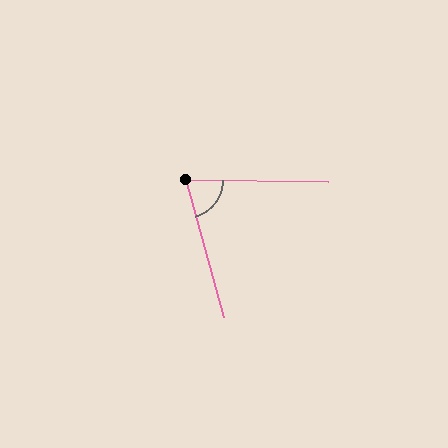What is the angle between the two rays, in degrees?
Approximately 74 degrees.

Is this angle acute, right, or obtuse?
It is acute.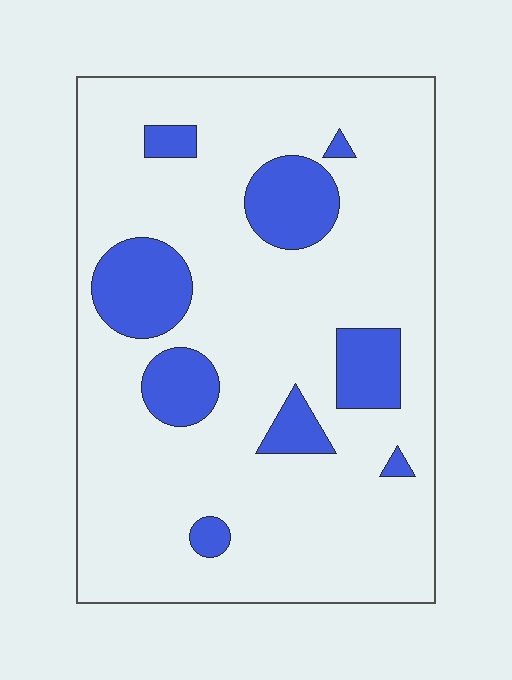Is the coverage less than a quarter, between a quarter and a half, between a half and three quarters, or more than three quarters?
Less than a quarter.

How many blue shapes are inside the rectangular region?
9.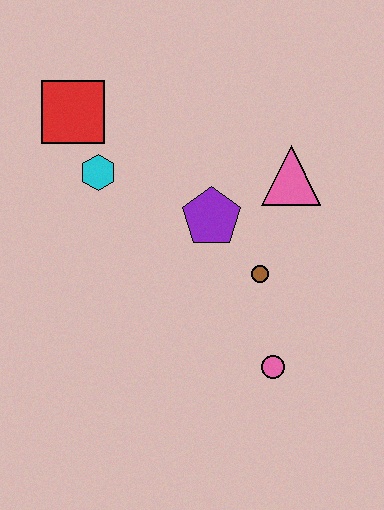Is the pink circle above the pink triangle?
No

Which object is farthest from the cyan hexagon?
The pink circle is farthest from the cyan hexagon.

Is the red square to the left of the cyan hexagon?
Yes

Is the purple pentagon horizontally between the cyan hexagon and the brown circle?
Yes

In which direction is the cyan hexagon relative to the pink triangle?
The cyan hexagon is to the left of the pink triangle.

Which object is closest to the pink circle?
The brown circle is closest to the pink circle.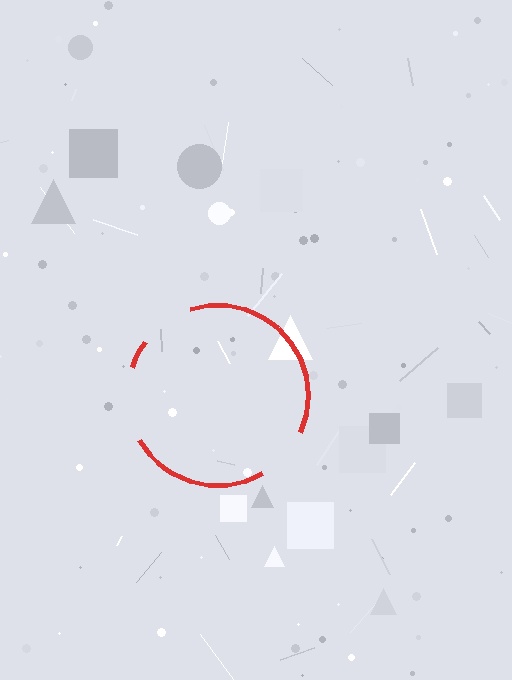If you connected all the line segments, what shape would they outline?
They would outline a circle.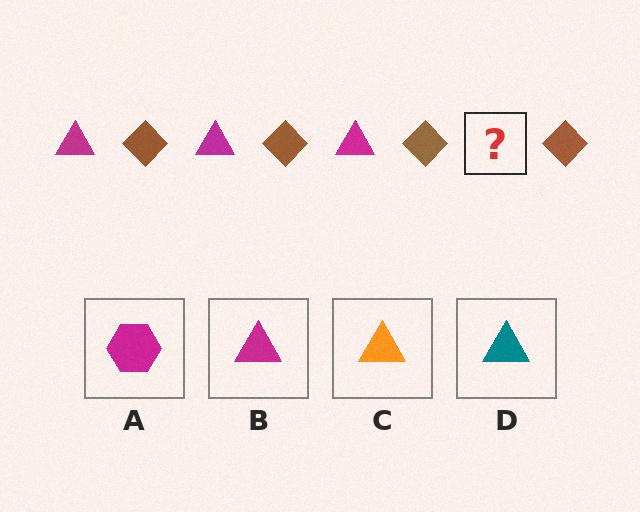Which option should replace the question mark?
Option B.